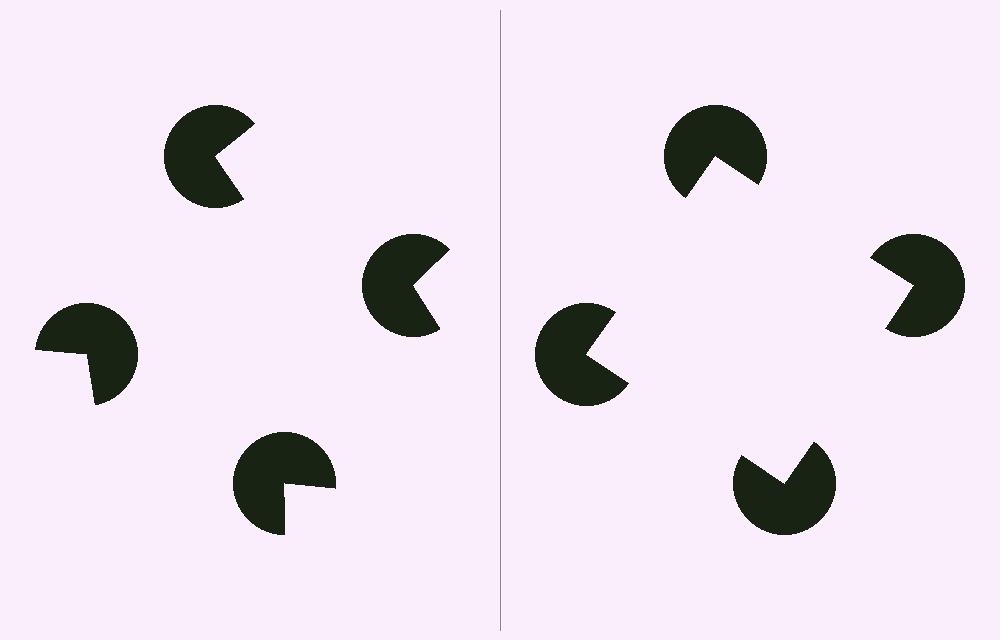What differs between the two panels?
The pac-man discs are positioned identically on both sides; only the wedge orientations differ. On the right they align to a square; on the left they are misaligned.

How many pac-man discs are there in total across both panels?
8 — 4 on each side.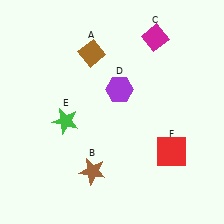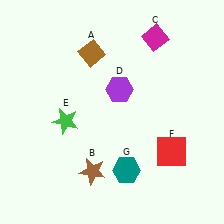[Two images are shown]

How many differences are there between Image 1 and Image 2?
There is 1 difference between the two images.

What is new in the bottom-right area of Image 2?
A teal hexagon (G) was added in the bottom-right area of Image 2.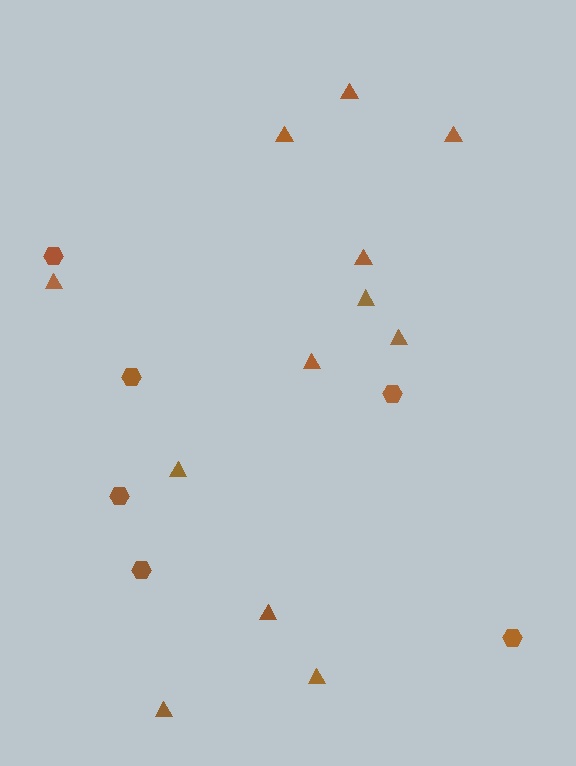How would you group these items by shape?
There are 2 groups: one group of hexagons (6) and one group of triangles (12).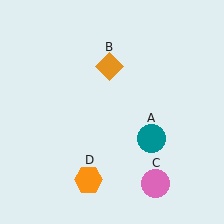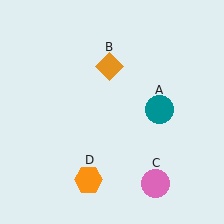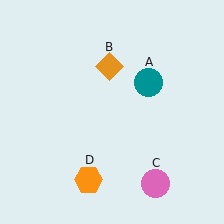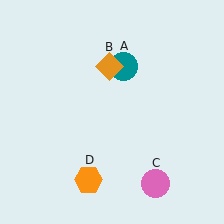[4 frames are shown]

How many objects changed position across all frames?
1 object changed position: teal circle (object A).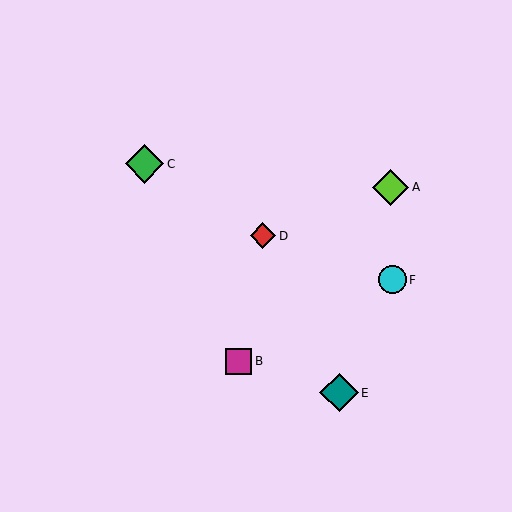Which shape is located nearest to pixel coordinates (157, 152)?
The green diamond (labeled C) at (144, 164) is nearest to that location.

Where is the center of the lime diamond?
The center of the lime diamond is at (391, 187).